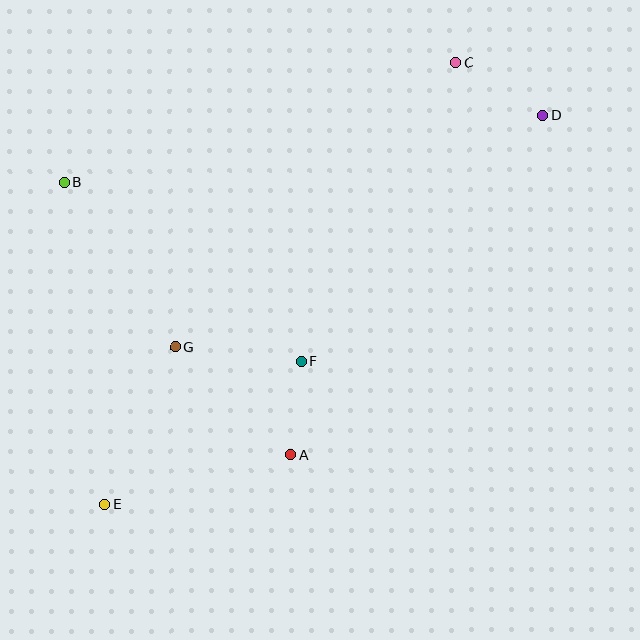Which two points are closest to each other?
Points A and F are closest to each other.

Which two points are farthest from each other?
Points D and E are farthest from each other.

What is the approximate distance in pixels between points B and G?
The distance between B and G is approximately 199 pixels.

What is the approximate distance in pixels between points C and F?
The distance between C and F is approximately 337 pixels.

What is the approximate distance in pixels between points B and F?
The distance between B and F is approximately 297 pixels.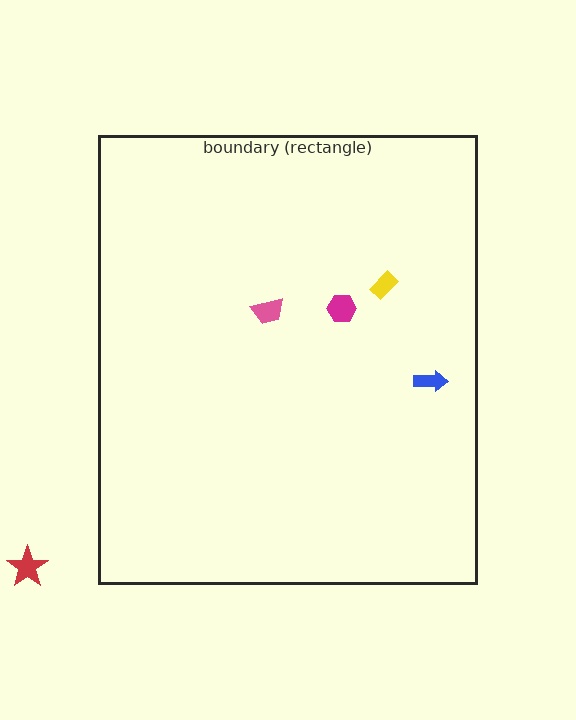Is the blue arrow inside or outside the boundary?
Inside.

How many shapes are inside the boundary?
4 inside, 1 outside.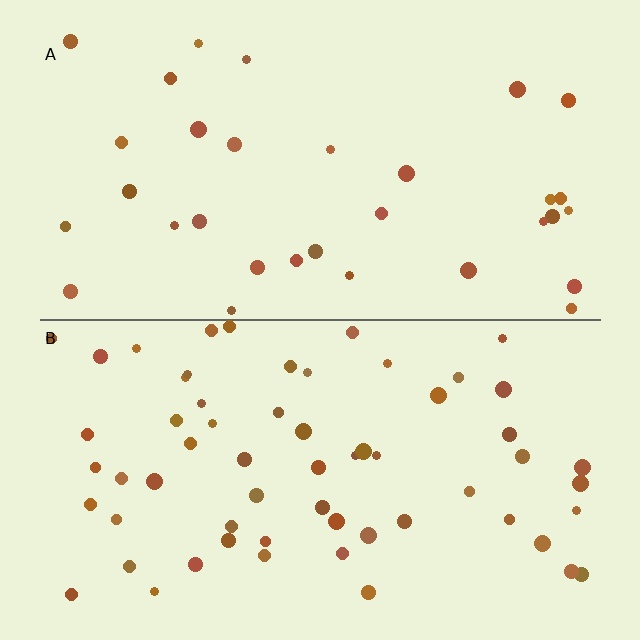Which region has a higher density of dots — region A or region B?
B (the bottom).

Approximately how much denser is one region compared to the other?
Approximately 1.9× — region B over region A.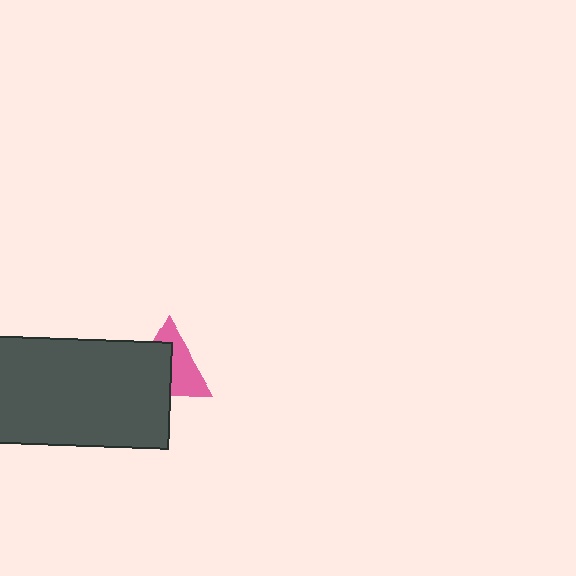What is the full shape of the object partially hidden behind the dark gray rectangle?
The partially hidden object is a pink triangle.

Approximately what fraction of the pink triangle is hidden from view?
Roughly 52% of the pink triangle is hidden behind the dark gray rectangle.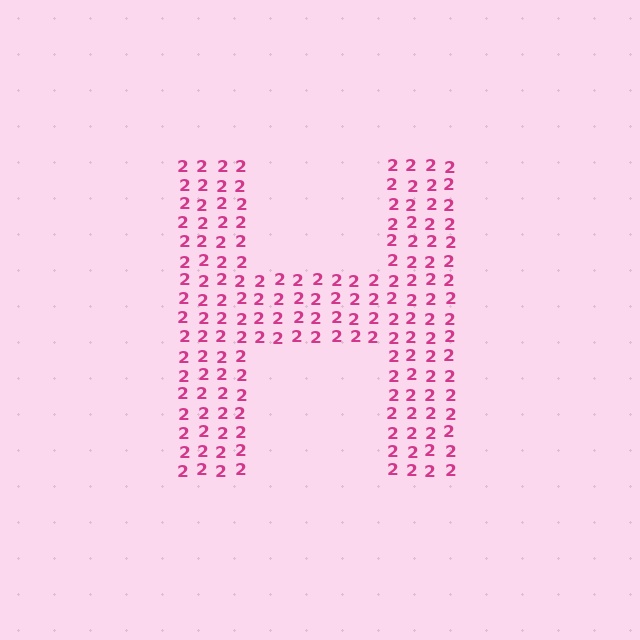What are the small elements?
The small elements are digit 2's.